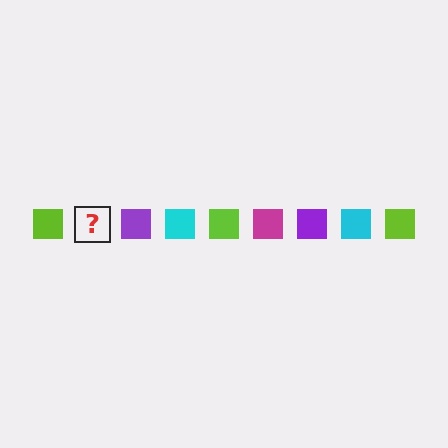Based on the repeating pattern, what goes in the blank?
The blank should be a magenta square.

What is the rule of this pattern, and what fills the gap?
The rule is that the pattern cycles through lime, magenta, purple, cyan squares. The gap should be filled with a magenta square.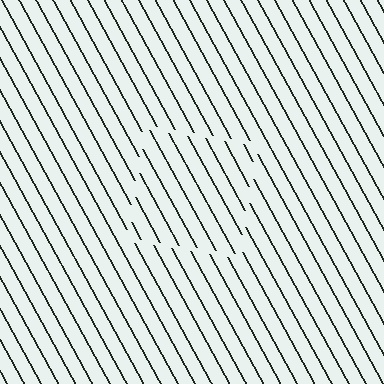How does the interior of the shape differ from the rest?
The interior of the shape contains the same grating, shifted by half a period — the contour is defined by the phase discontinuity where line-ends from the inner and outer gratings abut.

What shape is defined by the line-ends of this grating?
An illusory square. The interior of the shape contains the same grating, shifted by half a period — the contour is defined by the phase discontinuity where line-ends from the inner and outer gratings abut.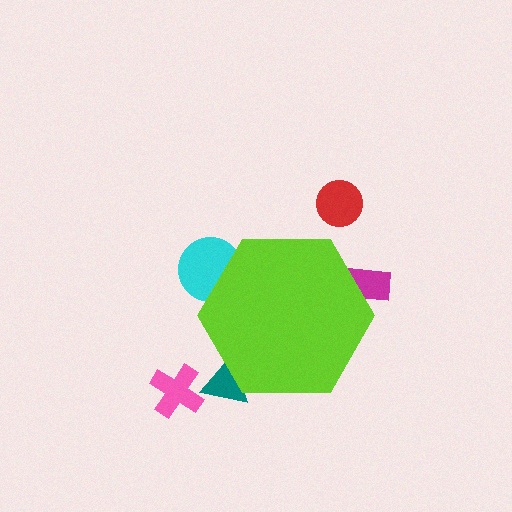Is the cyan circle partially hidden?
Yes, the cyan circle is partially hidden behind the lime hexagon.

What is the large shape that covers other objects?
A lime hexagon.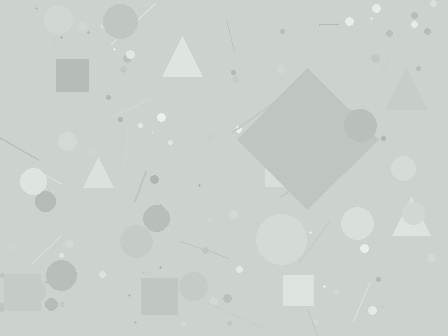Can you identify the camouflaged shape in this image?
The camouflaged shape is a diamond.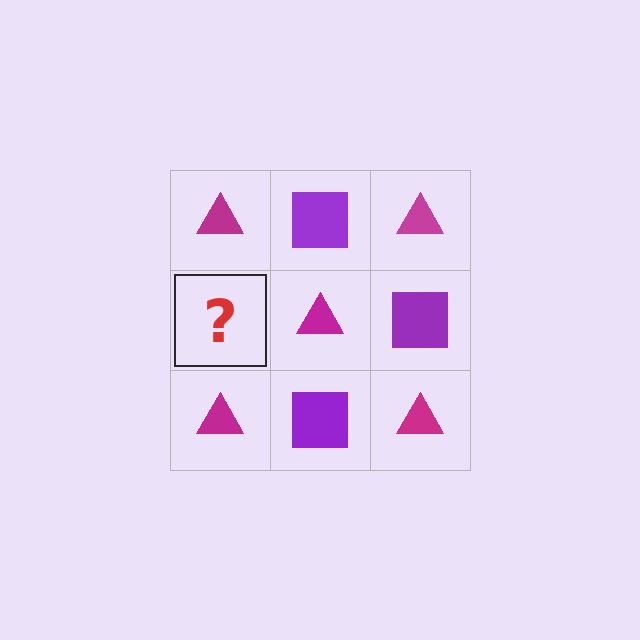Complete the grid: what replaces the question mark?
The question mark should be replaced with a purple square.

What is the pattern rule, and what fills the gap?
The rule is that it alternates magenta triangle and purple square in a checkerboard pattern. The gap should be filled with a purple square.